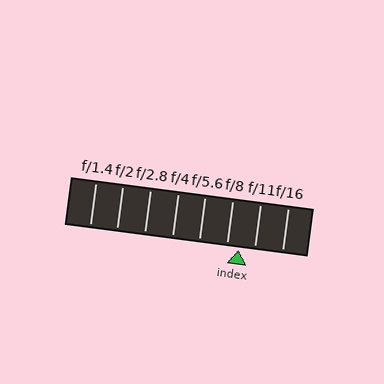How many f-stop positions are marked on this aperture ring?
There are 8 f-stop positions marked.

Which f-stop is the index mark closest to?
The index mark is closest to f/8.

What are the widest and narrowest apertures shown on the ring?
The widest aperture shown is f/1.4 and the narrowest is f/16.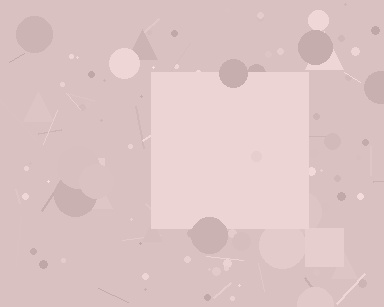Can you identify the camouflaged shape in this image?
The camouflaged shape is a square.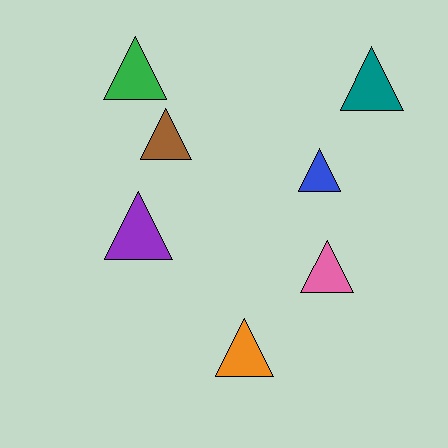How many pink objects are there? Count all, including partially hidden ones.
There is 1 pink object.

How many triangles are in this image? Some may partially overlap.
There are 7 triangles.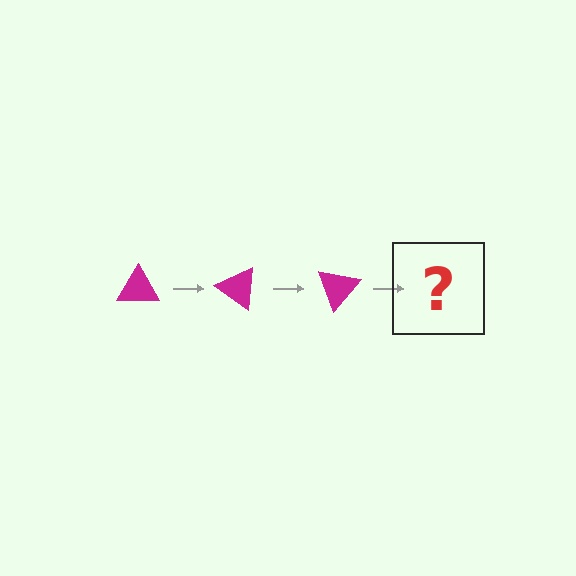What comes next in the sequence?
The next element should be a magenta triangle rotated 105 degrees.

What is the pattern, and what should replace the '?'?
The pattern is that the triangle rotates 35 degrees each step. The '?' should be a magenta triangle rotated 105 degrees.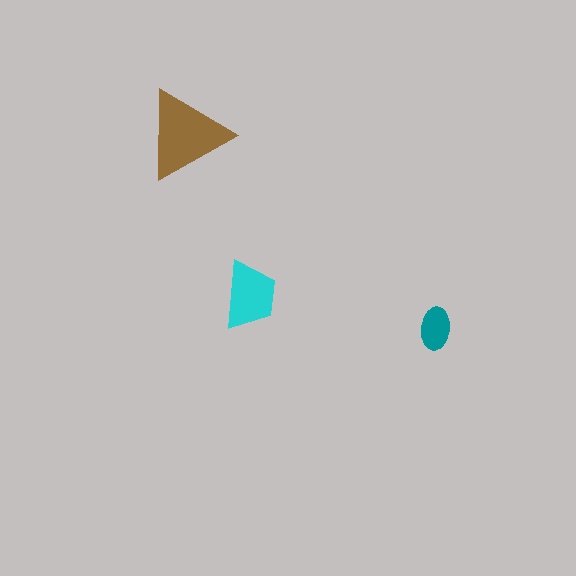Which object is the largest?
The brown triangle.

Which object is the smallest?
The teal ellipse.